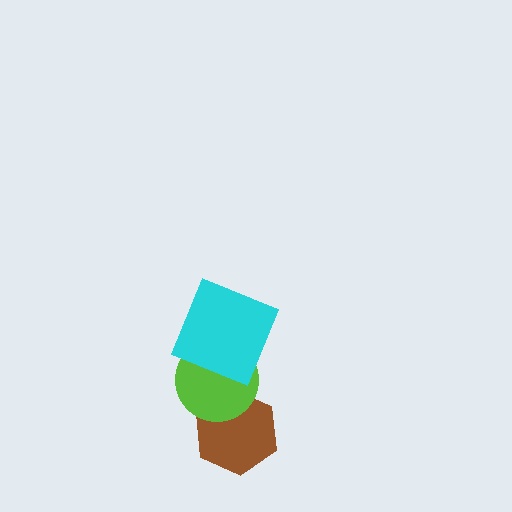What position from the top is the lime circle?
The lime circle is 2nd from the top.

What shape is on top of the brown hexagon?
The lime circle is on top of the brown hexagon.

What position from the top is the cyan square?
The cyan square is 1st from the top.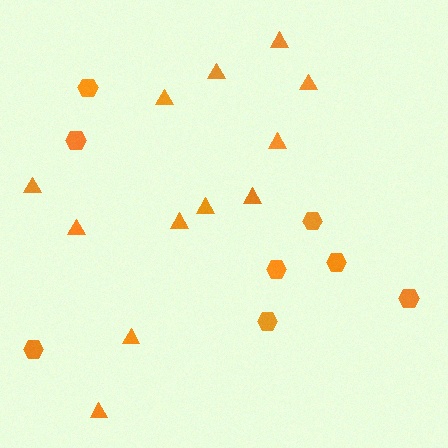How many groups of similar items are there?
There are 2 groups: one group of hexagons (8) and one group of triangles (12).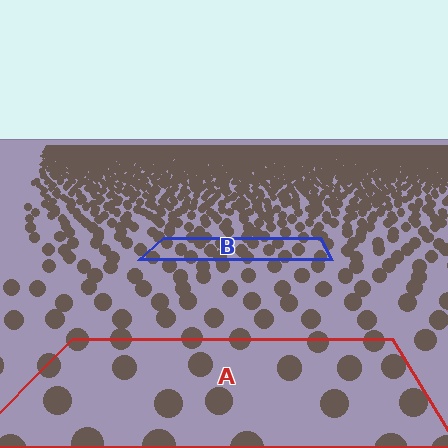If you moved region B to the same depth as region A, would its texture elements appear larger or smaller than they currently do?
They would appear larger. At a closer depth, the same texture elements are projected at a bigger on-screen size.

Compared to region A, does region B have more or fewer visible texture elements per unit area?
Region B has more texture elements per unit area — they are packed more densely because it is farther away.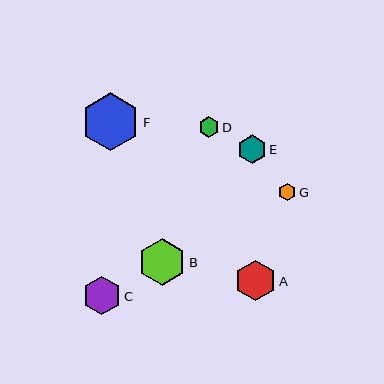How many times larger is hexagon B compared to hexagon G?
Hexagon B is approximately 2.8 times the size of hexagon G.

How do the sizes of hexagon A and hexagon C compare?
Hexagon A and hexagon C are approximately the same size.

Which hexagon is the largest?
Hexagon F is the largest with a size of approximately 58 pixels.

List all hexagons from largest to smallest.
From largest to smallest: F, B, A, C, E, D, G.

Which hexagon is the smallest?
Hexagon G is the smallest with a size of approximately 17 pixels.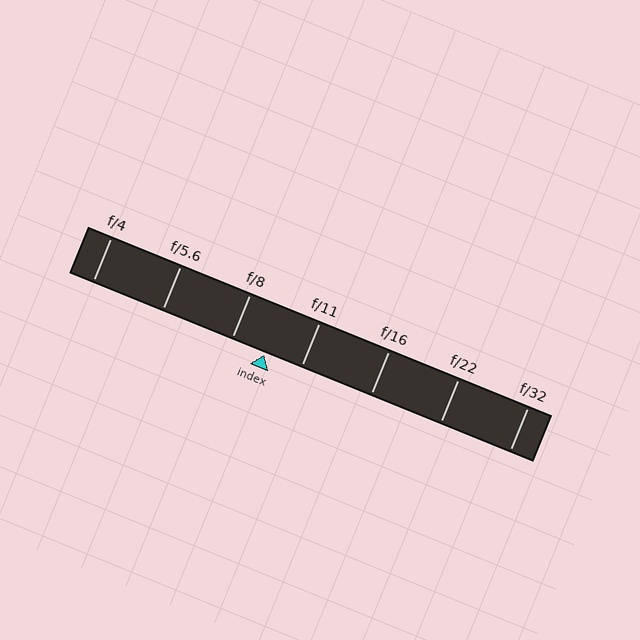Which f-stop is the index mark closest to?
The index mark is closest to f/8.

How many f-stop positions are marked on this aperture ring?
There are 7 f-stop positions marked.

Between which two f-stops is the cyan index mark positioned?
The index mark is between f/8 and f/11.